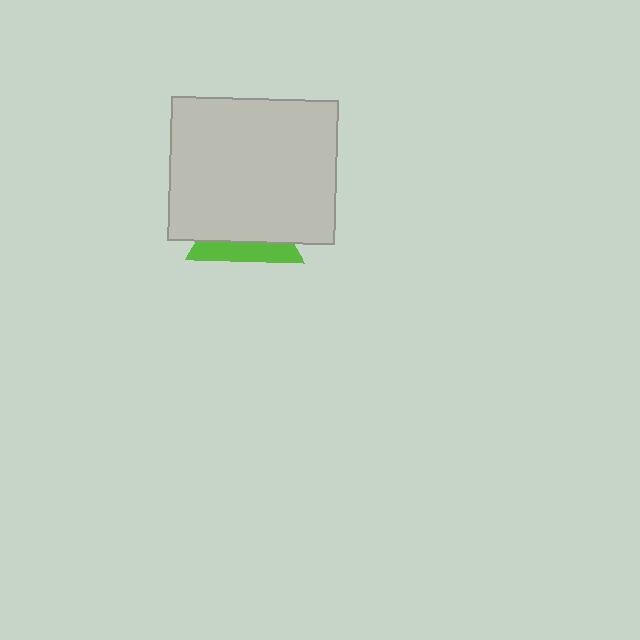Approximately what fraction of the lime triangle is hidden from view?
Roughly 68% of the lime triangle is hidden behind the light gray rectangle.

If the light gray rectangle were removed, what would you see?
You would see the complete lime triangle.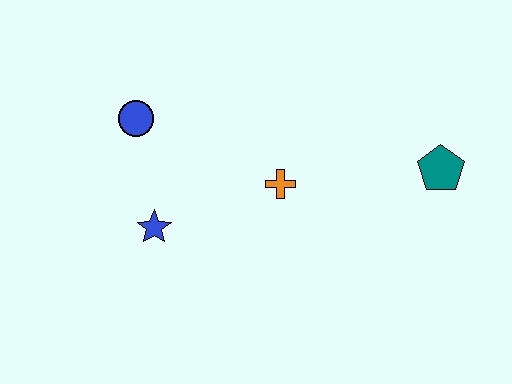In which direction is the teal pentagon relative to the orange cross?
The teal pentagon is to the right of the orange cross.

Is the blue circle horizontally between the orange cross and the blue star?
No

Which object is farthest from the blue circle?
The teal pentagon is farthest from the blue circle.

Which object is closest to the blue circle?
The blue star is closest to the blue circle.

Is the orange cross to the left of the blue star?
No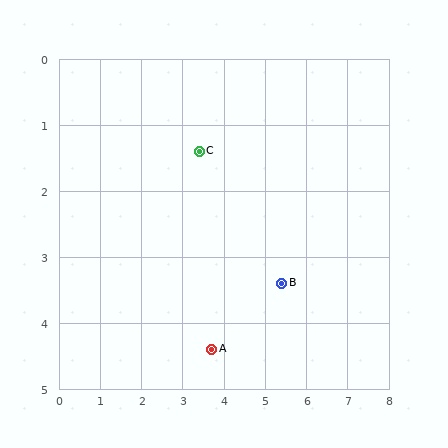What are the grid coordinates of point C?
Point C is at approximately (3.4, 1.4).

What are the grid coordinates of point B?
Point B is at approximately (5.4, 3.4).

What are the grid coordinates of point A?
Point A is at approximately (3.7, 4.4).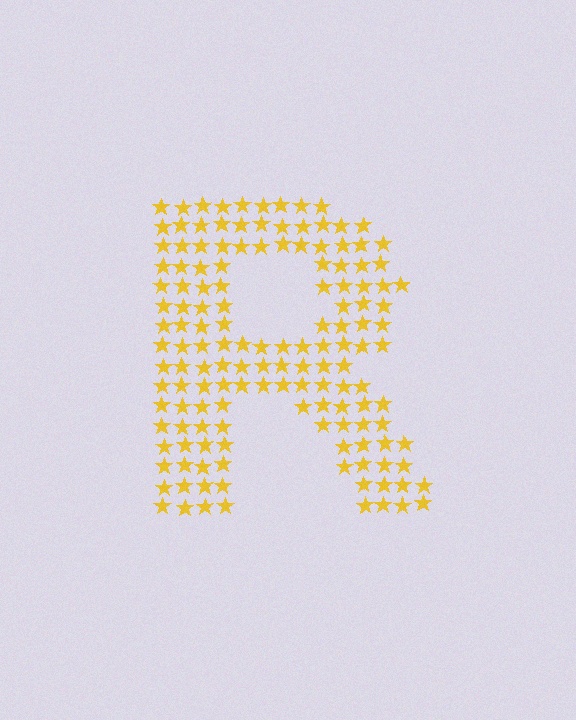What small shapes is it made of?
It is made of small stars.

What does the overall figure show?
The overall figure shows the letter R.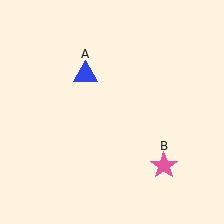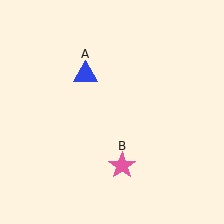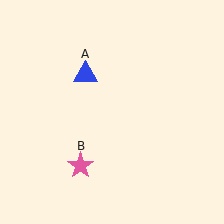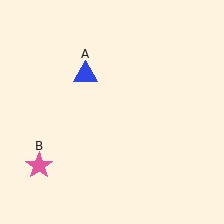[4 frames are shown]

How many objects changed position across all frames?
1 object changed position: pink star (object B).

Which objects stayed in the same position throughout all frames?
Blue triangle (object A) remained stationary.